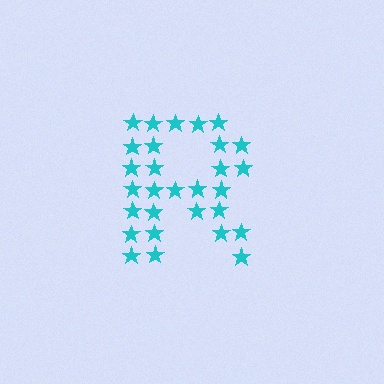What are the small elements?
The small elements are stars.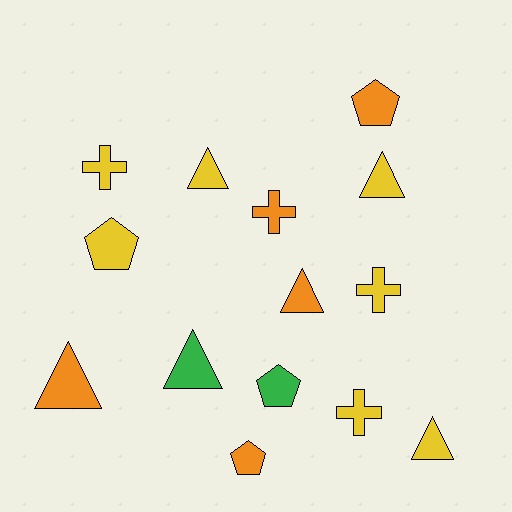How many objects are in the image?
There are 14 objects.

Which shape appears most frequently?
Triangle, with 6 objects.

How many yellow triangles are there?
There are 3 yellow triangles.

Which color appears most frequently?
Yellow, with 7 objects.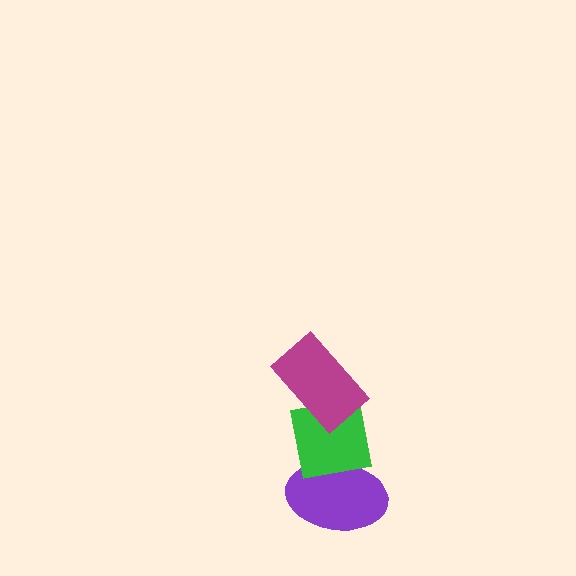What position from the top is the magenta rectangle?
The magenta rectangle is 1st from the top.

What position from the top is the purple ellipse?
The purple ellipse is 3rd from the top.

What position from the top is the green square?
The green square is 2nd from the top.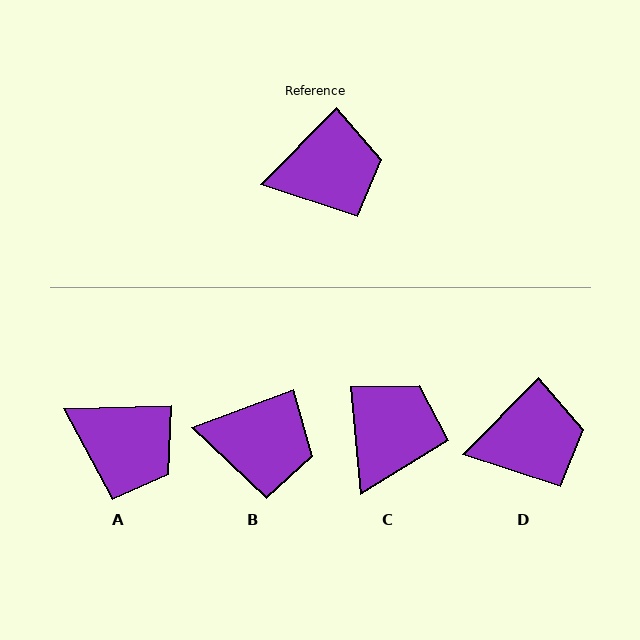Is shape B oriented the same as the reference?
No, it is off by about 25 degrees.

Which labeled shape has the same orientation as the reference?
D.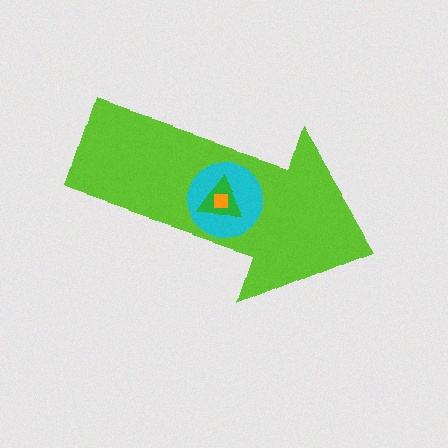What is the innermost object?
The orange square.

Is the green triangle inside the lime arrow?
Yes.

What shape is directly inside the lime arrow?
The cyan circle.